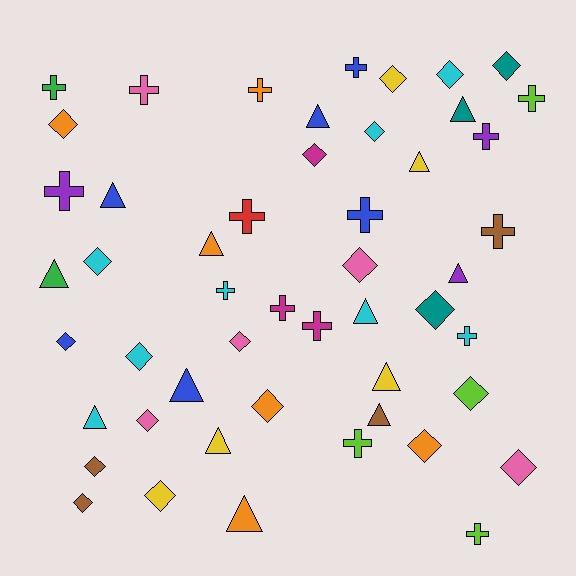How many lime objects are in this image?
There are 4 lime objects.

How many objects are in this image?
There are 50 objects.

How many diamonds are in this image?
There are 20 diamonds.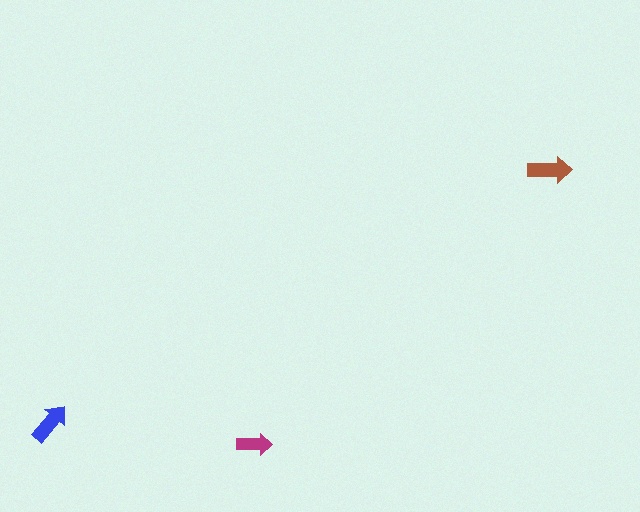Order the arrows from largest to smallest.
the brown one, the blue one, the magenta one.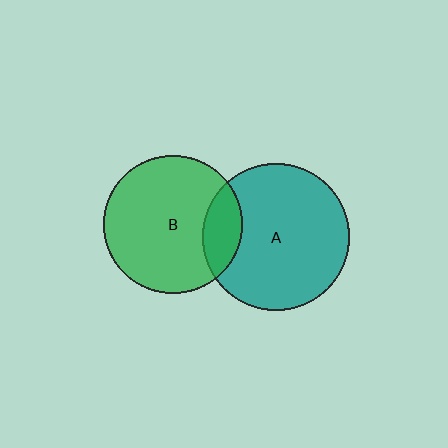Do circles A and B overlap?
Yes.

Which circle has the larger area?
Circle A (teal).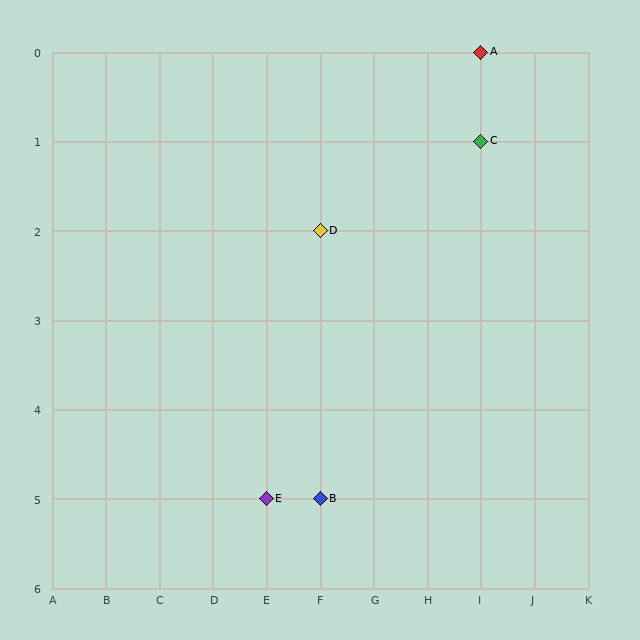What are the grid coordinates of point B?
Point B is at grid coordinates (F, 5).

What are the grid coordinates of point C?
Point C is at grid coordinates (I, 1).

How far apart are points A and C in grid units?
Points A and C are 1 row apart.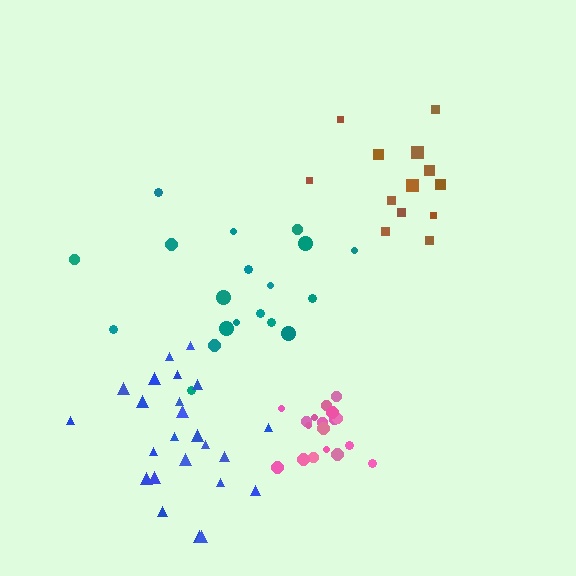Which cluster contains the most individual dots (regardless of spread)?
Blue (24).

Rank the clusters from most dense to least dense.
pink, blue, brown, teal.